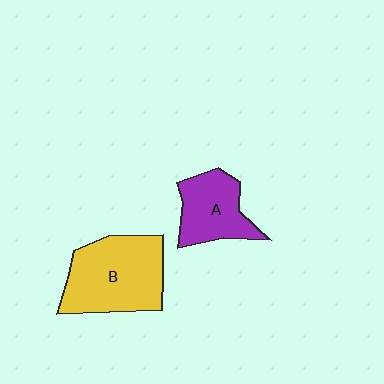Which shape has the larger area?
Shape B (yellow).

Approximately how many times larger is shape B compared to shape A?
Approximately 1.6 times.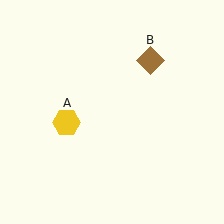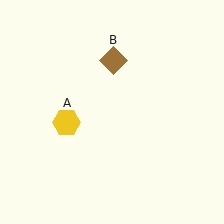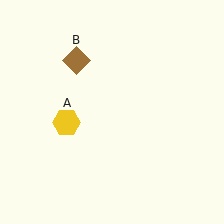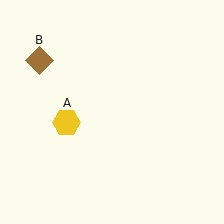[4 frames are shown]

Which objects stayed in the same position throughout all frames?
Yellow hexagon (object A) remained stationary.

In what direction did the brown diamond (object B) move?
The brown diamond (object B) moved left.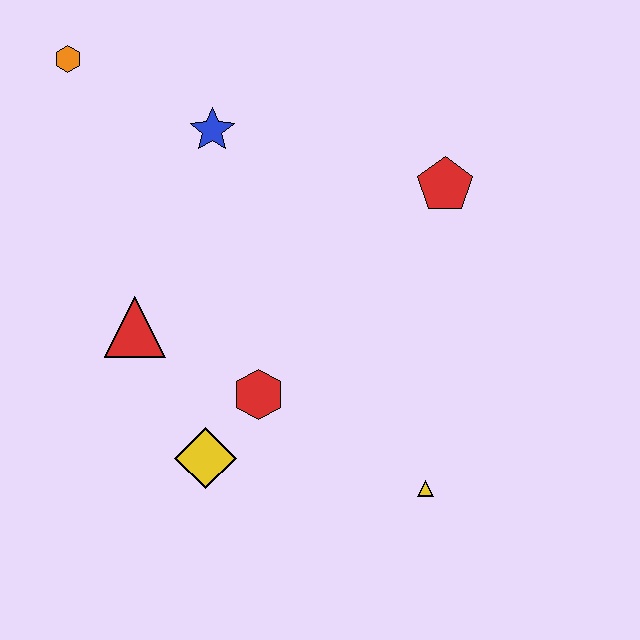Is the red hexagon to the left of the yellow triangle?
Yes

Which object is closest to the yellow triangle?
The red hexagon is closest to the yellow triangle.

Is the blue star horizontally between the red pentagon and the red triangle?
Yes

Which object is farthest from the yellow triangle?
The orange hexagon is farthest from the yellow triangle.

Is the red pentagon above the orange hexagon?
No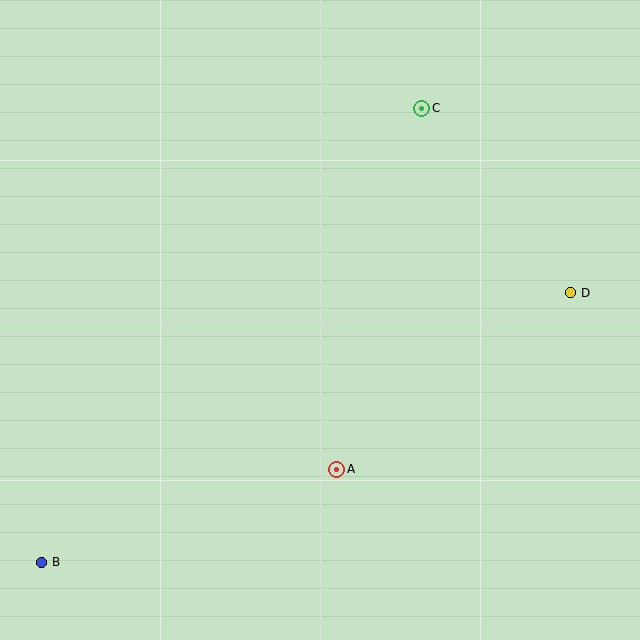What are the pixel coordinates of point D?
Point D is at (571, 293).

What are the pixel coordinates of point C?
Point C is at (422, 108).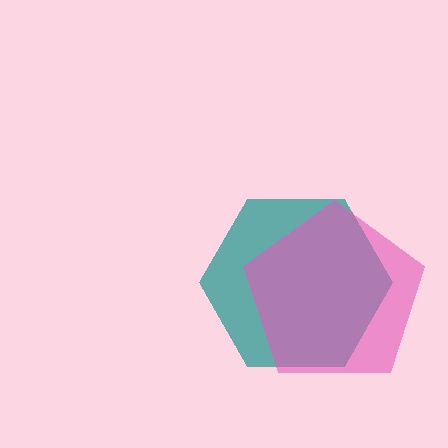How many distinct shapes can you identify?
There are 2 distinct shapes: a teal hexagon, a pink pentagon.